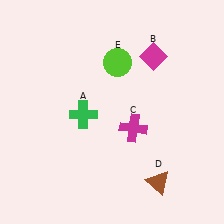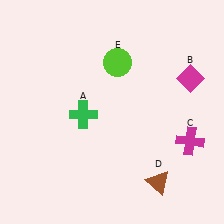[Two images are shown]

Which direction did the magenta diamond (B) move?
The magenta diamond (B) moved right.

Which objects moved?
The objects that moved are: the magenta diamond (B), the magenta cross (C).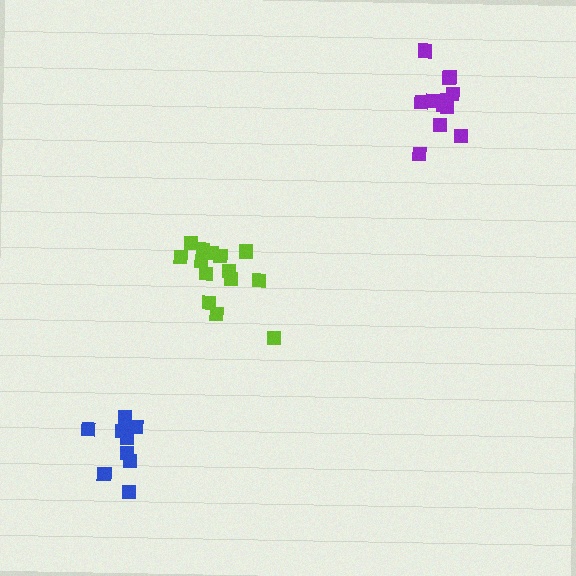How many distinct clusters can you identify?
There are 3 distinct clusters.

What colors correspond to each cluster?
The clusters are colored: lime, purple, blue.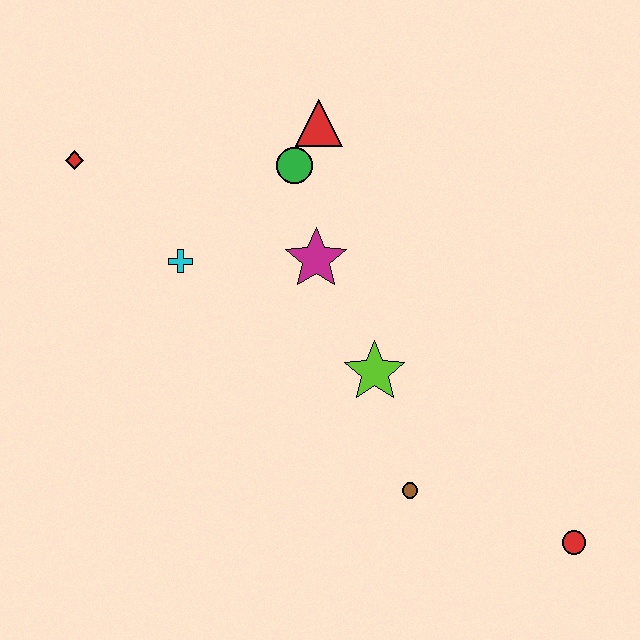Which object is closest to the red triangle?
The green circle is closest to the red triangle.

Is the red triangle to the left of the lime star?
Yes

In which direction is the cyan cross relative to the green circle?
The cyan cross is to the left of the green circle.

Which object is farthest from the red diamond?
The red circle is farthest from the red diamond.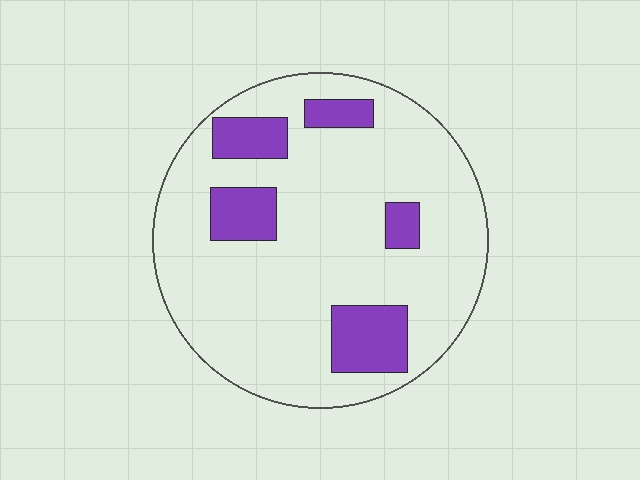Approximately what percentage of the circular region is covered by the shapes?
Approximately 20%.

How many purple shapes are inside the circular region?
5.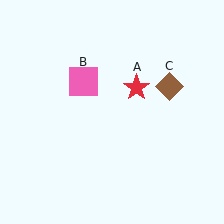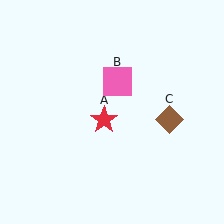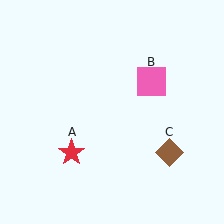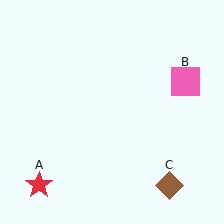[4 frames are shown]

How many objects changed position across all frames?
3 objects changed position: red star (object A), pink square (object B), brown diamond (object C).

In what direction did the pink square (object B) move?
The pink square (object B) moved right.